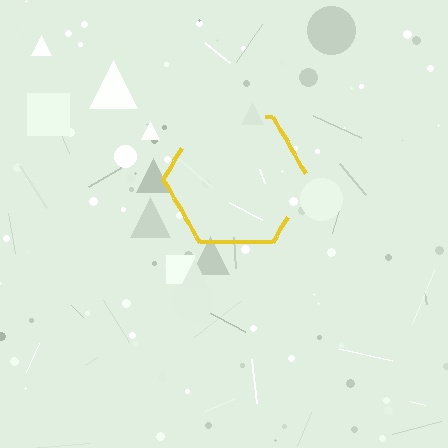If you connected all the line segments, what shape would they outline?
They would outline a hexagon.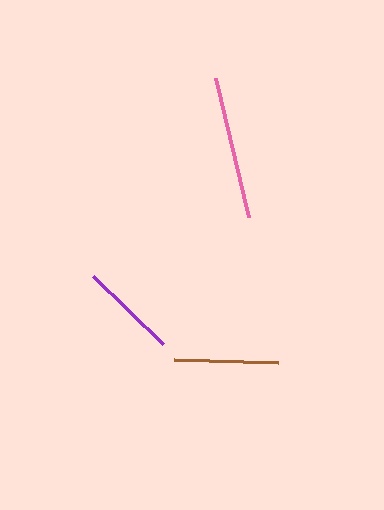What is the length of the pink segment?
The pink segment is approximately 142 pixels long.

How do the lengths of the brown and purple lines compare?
The brown and purple lines are approximately the same length.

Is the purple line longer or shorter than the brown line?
The brown line is longer than the purple line.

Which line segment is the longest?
The pink line is the longest at approximately 142 pixels.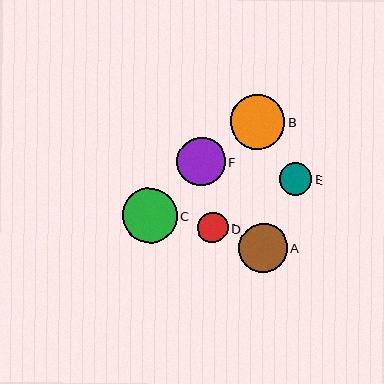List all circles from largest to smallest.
From largest to smallest: C, B, F, A, E, D.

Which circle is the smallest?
Circle D is the smallest with a size of approximately 31 pixels.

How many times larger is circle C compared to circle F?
Circle C is approximately 1.1 times the size of circle F.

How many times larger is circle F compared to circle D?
Circle F is approximately 1.6 times the size of circle D.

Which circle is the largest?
Circle C is the largest with a size of approximately 55 pixels.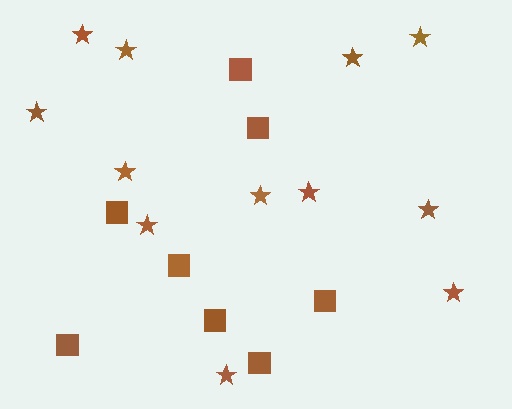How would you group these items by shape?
There are 2 groups: one group of stars (12) and one group of squares (8).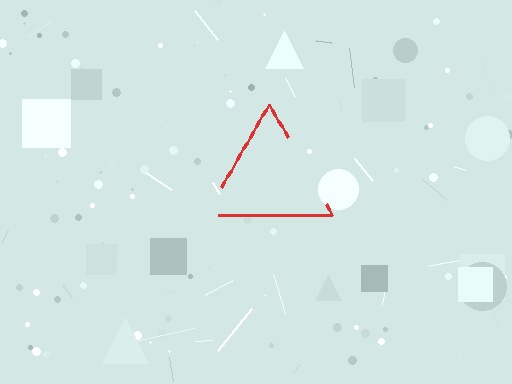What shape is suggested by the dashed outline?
The dashed outline suggests a triangle.